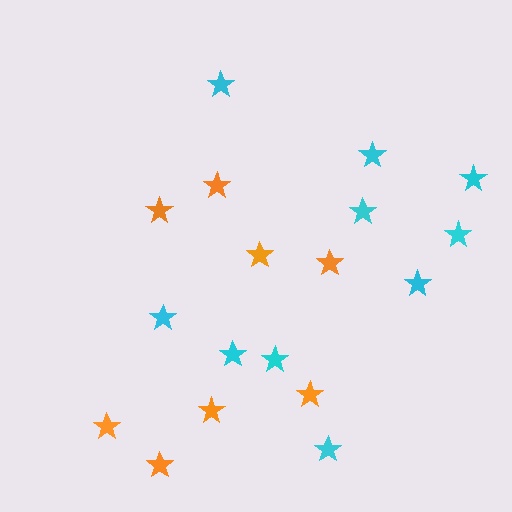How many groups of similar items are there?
There are 2 groups: one group of orange stars (8) and one group of cyan stars (10).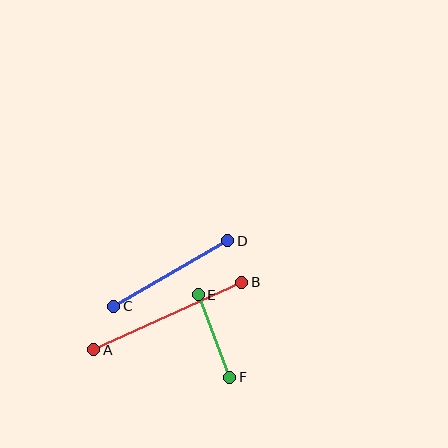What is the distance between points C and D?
The distance is approximately 131 pixels.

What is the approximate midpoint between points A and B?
The midpoint is at approximately (168, 316) pixels.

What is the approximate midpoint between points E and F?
The midpoint is at approximately (214, 336) pixels.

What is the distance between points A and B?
The distance is approximately 163 pixels.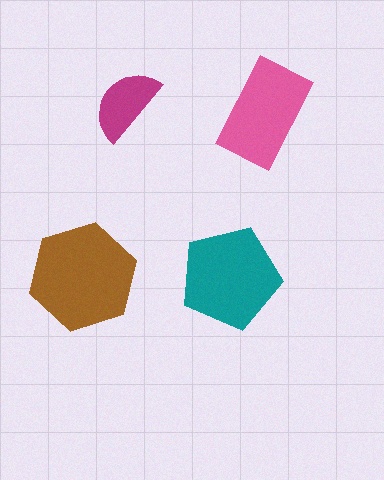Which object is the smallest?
The magenta semicircle.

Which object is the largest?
The brown hexagon.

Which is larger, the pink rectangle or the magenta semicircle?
The pink rectangle.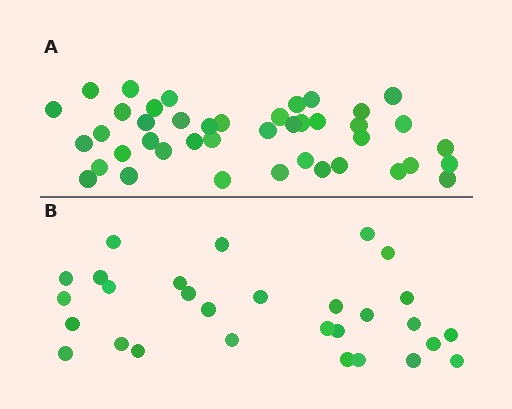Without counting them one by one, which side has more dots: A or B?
Region A (the top region) has more dots.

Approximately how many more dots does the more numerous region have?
Region A has approximately 15 more dots than region B.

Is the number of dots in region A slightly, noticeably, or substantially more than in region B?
Region A has noticeably more, but not dramatically so. The ratio is roughly 1.4 to 1.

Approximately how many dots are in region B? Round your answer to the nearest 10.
About 30 dots. (The exact count is 29, which rounds to 30.)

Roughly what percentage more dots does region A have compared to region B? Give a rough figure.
About 45% more.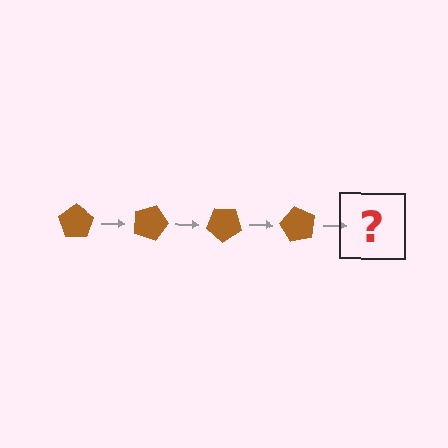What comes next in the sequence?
The next element should be a brown pentagon rotated 80 degrees.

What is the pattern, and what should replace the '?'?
The pattern is that the pentagon rotates 20 degrees each step. The '?' should be a brown pentagon rotated 80 degrees.